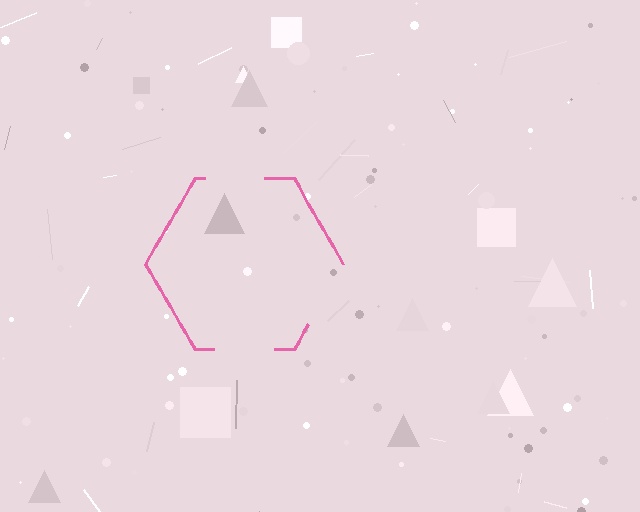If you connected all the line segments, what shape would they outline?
They would outline a hexagon.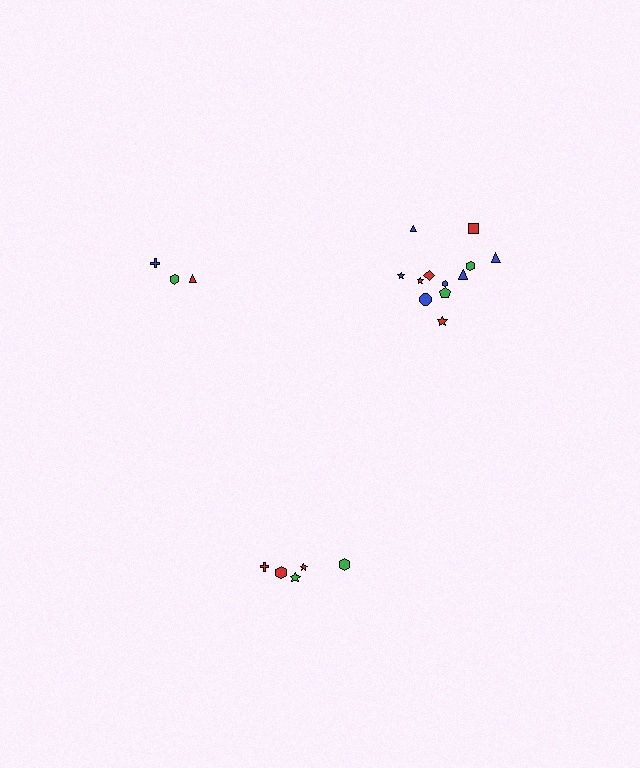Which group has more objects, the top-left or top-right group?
The top-right group.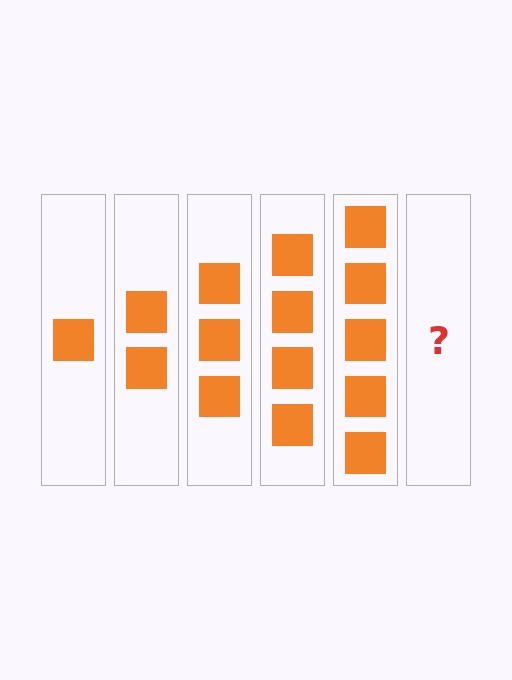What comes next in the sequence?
The next element should be 6 squares.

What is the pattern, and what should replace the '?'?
The pattern is that each step adds one more square. The '?' should be 6 squares.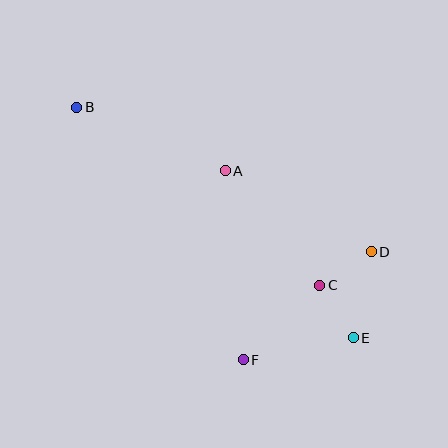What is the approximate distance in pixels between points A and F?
The distance between A and F is approximately 190 pixels.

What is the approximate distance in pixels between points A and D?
The distance between A and D is approximately 167 pixels.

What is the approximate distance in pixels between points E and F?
The distance between E and F is approximately 112 pixels.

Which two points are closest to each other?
Points C and D are closest to each other.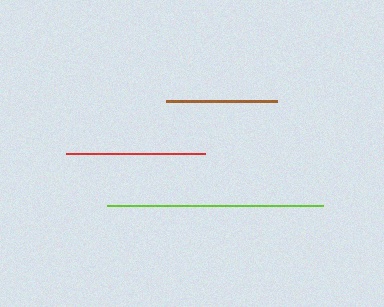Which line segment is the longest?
The lime line is the longest at approximately 215 pixels.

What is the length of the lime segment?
The lime segment is approximately 215 pixels long.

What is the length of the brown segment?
The brown segment is approximately 110 pixels long.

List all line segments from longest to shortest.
From longest to shortest: lime, red, brown.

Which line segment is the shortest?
The brown line is the shortest at approximately 110 pixels.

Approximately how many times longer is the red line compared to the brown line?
The red line is approximately 1.3 times the length of the brown line.